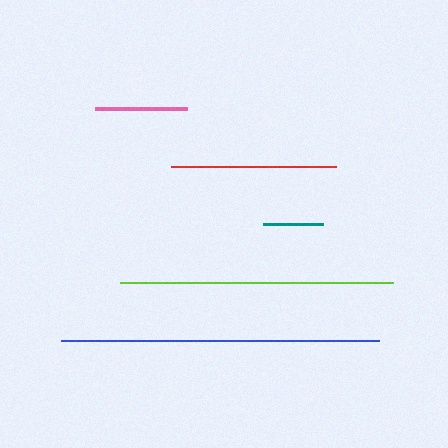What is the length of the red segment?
The red segment is approximately 165 pixels long.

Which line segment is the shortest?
The teal line is the shortest at approximately 61 pixels.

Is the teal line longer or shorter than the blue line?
The blue line is longer than the teal line.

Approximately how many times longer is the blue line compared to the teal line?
The blue line is approximately 5.2 times the length of the teal line.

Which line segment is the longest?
The blue line is the longest at approximately 317 pixels.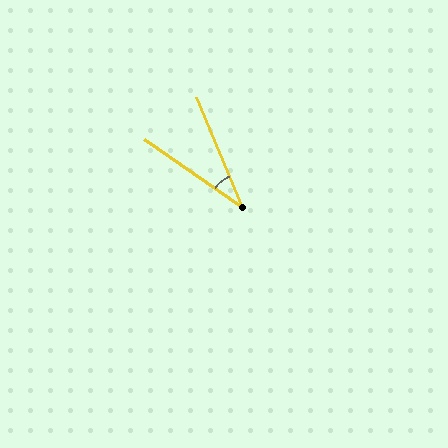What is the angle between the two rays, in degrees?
Approximately 32 degrees.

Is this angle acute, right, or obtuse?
It is acute.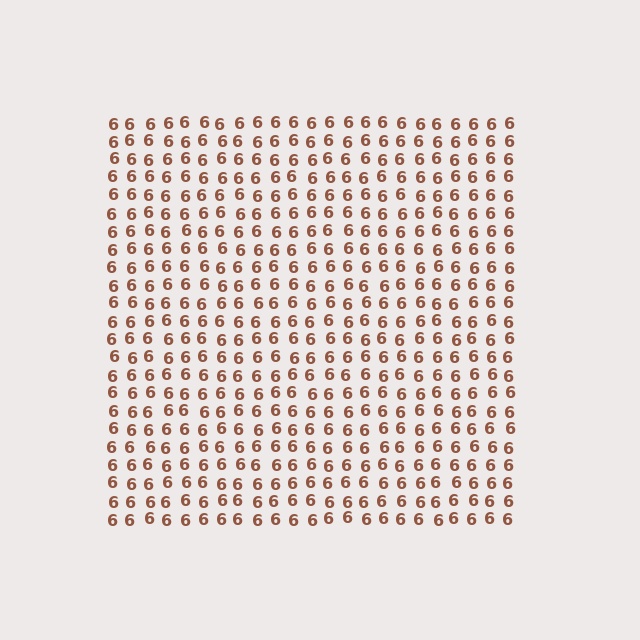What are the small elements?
The small elements are digit 6's.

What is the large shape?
The large shape is a square.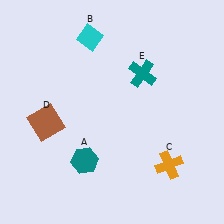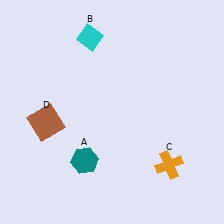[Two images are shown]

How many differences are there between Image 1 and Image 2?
There is 1 difference between the two images.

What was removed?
The teal cross (E) was removed in Image 2.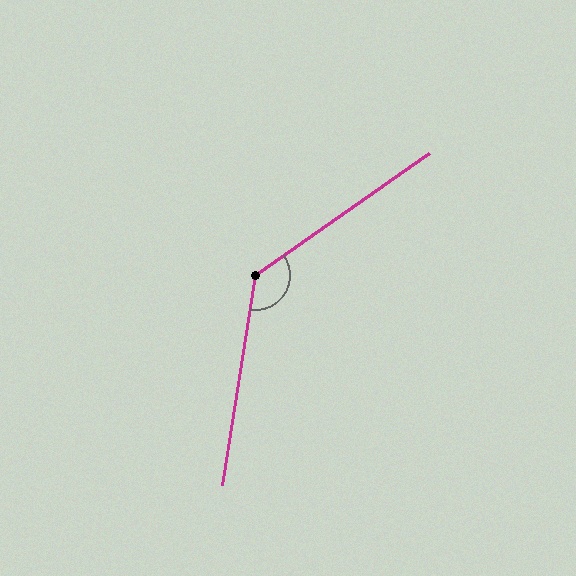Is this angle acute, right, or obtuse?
It is obtuse.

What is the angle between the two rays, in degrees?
Approximately 134 degrees.